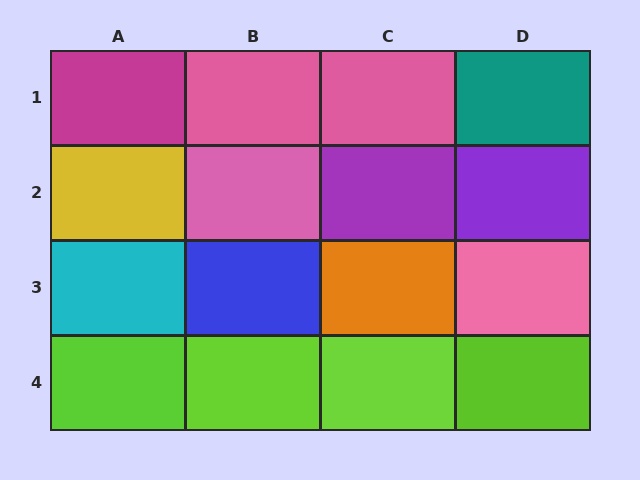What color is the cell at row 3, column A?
Cyan.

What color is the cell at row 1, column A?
Magenta.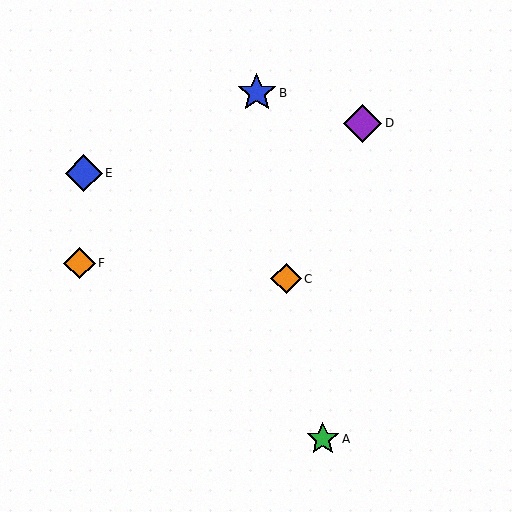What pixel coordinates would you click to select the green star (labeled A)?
Click at (323, 439) to select the green star A.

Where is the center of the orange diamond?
The center of the orange diamond is at (79, 263).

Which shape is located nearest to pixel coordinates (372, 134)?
The purple diamond (labeled D) at (363, 123) is nearest to that location.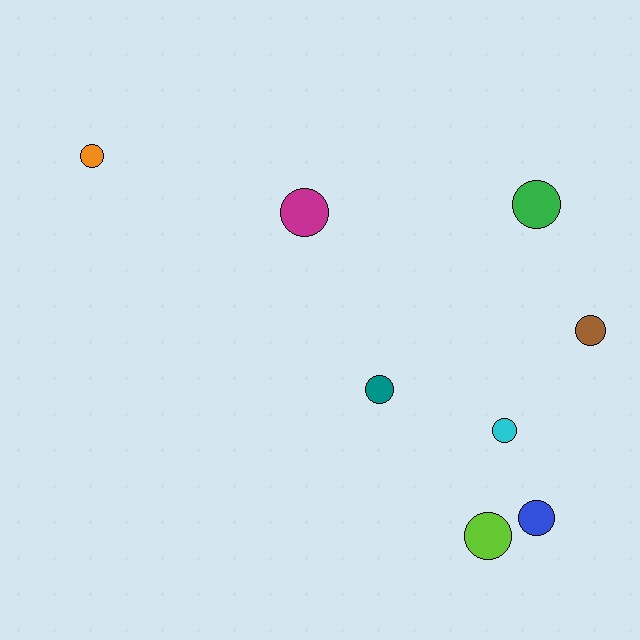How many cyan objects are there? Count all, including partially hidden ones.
There is 1 cyan object.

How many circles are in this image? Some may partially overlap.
There are 8 circles.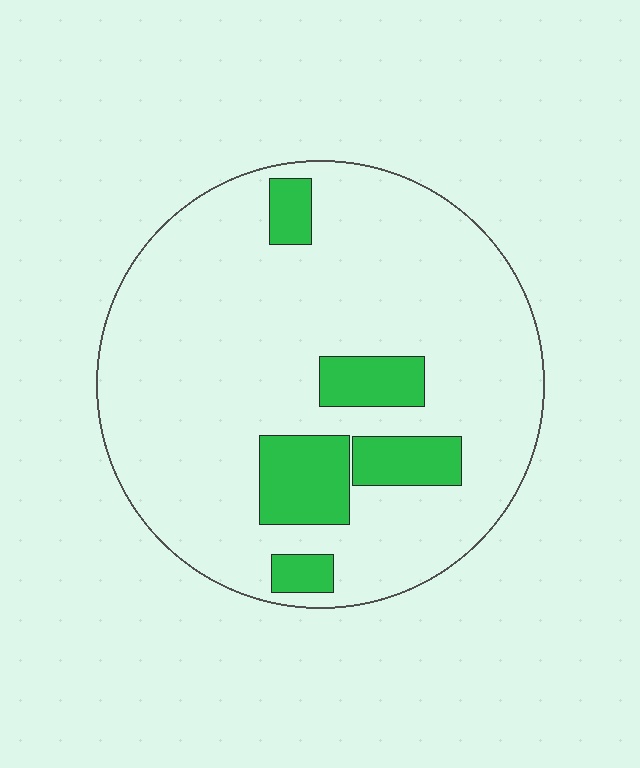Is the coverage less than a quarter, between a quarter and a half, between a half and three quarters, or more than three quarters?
Less than a quarter.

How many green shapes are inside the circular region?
5.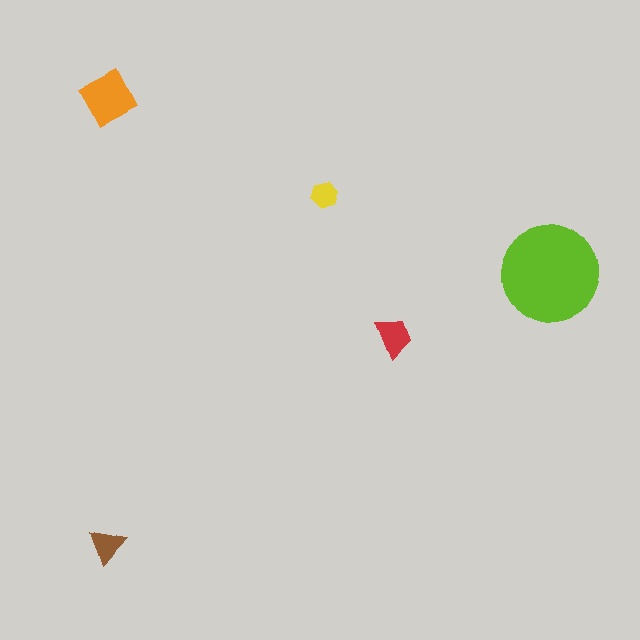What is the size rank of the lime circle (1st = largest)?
1st.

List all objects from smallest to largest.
The yellow hexagon, the brown triangle, the red trapezoid, the orange square, the lime circle.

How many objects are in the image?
There are 5 objects in the image.